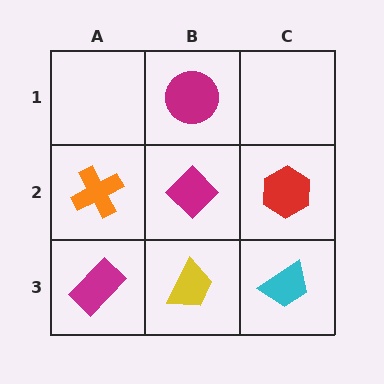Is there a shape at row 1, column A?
No, that cell is empty.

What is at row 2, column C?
A red hexagon.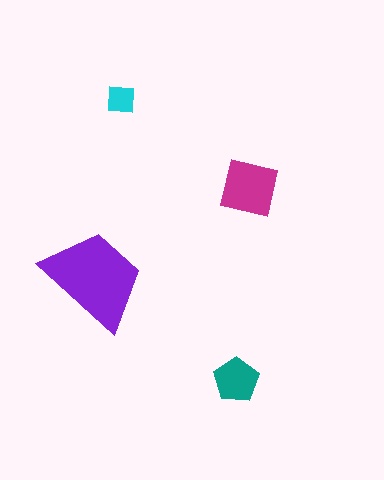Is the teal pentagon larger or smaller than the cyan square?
Larger.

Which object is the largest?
The purple trapezoid.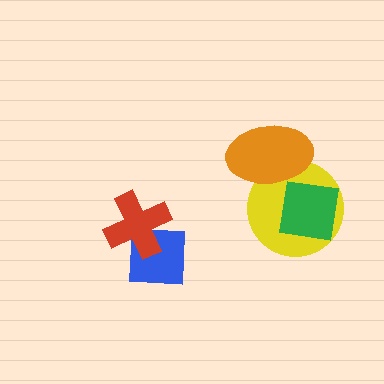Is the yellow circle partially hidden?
Yes, it is partially covered by another shape.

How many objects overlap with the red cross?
1 object overlaps with the red cross.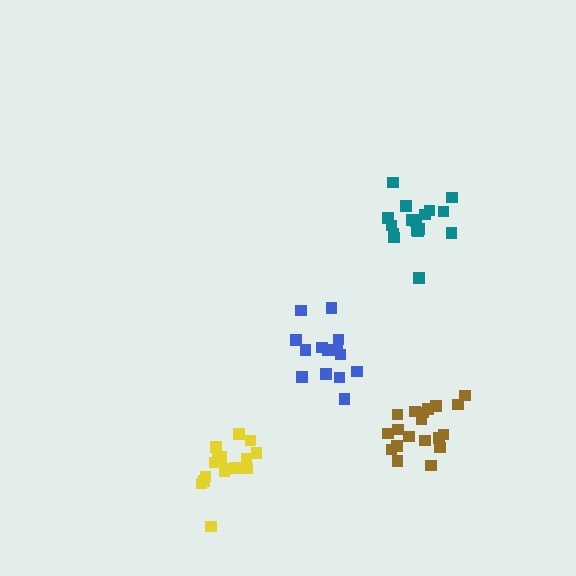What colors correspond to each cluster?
The clusters are colored: teal, blue, yellow, brown.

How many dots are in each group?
Group 1: 18 dots, Group 2: 14 dots, Group 3: 17 dots, Group 4: 19 dots (68 total).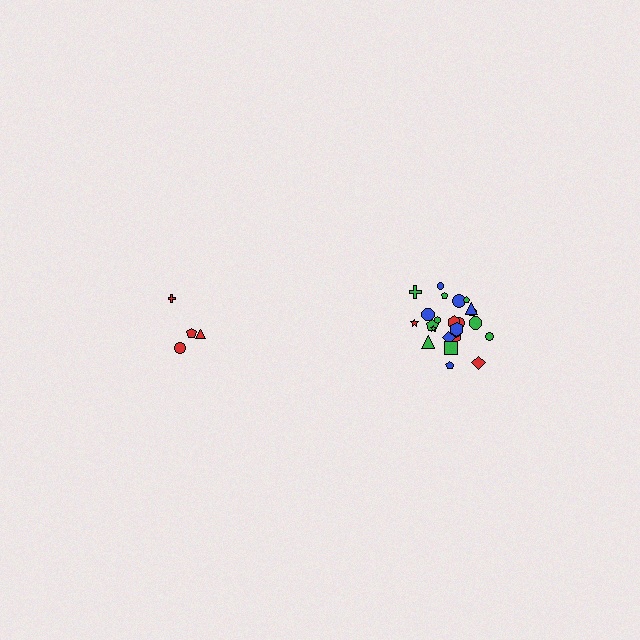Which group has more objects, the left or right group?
The right group.